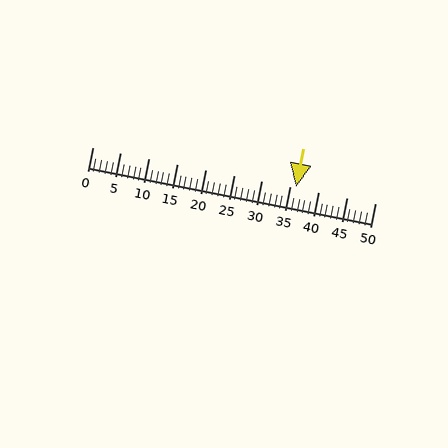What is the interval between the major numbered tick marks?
The major tick marks are spaced 5 units apart.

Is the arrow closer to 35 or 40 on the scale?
The arrow is closer to 35.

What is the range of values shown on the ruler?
The ruler shows values from 0 to 50.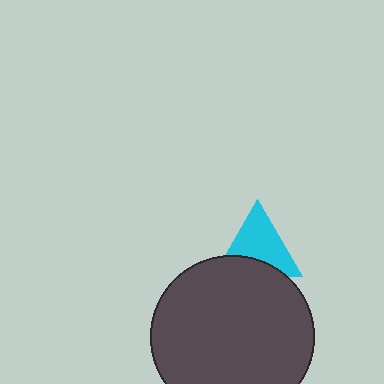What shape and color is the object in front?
The object in front is a dark gray circle.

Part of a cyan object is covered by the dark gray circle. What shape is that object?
It is a triangle.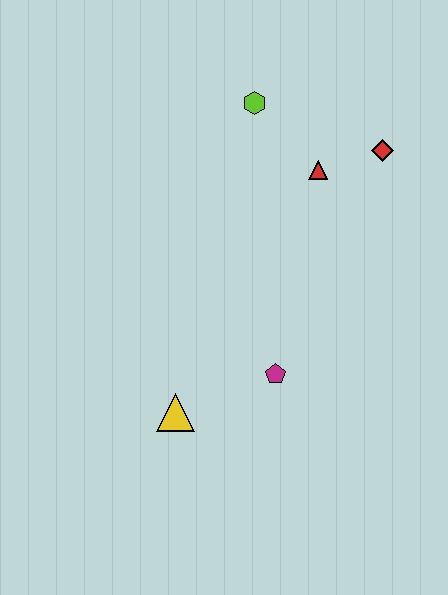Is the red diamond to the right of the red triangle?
Yes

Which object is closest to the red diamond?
The red triangle is closest to the red diamond.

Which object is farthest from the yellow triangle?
The red diamond is farthest from the yellow triangle.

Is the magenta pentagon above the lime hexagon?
No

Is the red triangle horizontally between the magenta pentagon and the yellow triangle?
No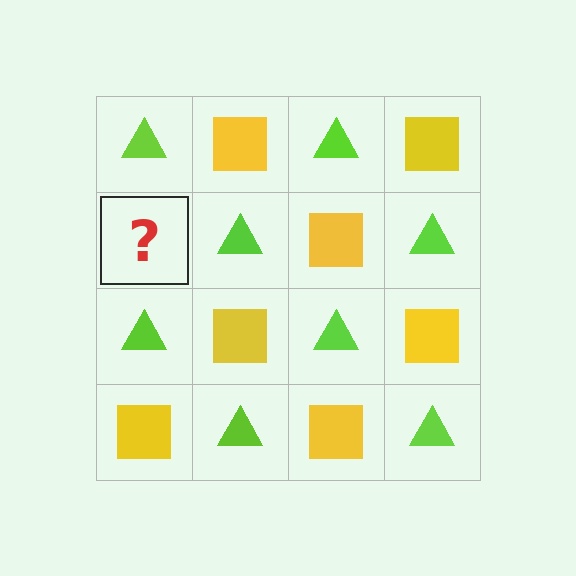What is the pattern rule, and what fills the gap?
The rule is that it alternates lime triangle and yellow square in a checkerboard pattern. The gap should be filled with a yellow square.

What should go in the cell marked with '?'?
The missing cell should contain a yellow square.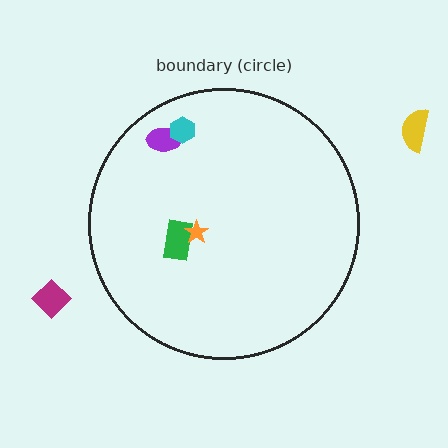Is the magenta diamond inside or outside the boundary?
Outside.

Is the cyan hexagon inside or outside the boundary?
Inside.